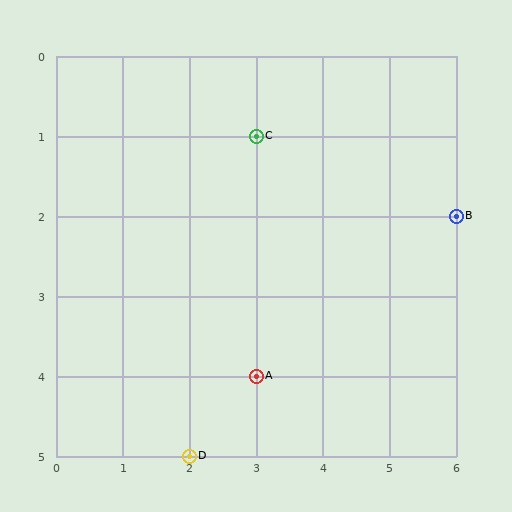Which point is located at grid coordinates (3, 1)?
Point C is at (3, 1).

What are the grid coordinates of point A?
Point A is at grid coordinates (3, 4).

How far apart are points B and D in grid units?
Points B and D are 4 columns and 3 rows apart (about 5.0 grid units diagonally).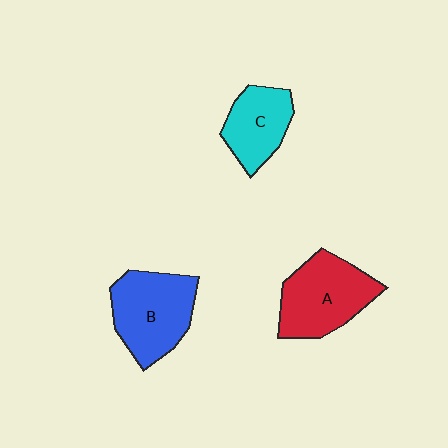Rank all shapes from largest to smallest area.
From largest to smallest: B (blue), A (red), C (cyan).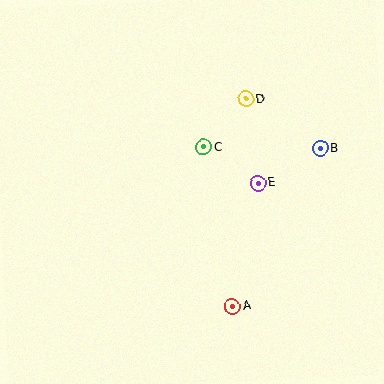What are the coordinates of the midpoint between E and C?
The midpoint between E and C is at (231, 165).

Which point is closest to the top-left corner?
Point C is closest to the top-left corner.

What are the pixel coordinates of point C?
Point C is at (203, 147).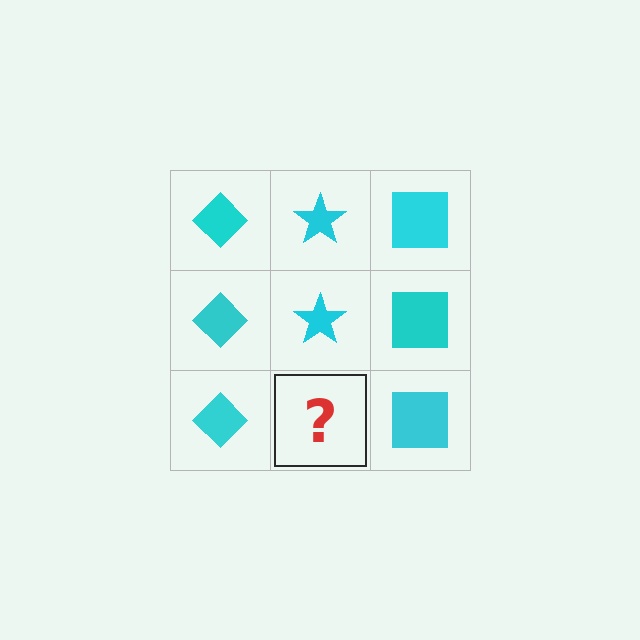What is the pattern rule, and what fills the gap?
The rule is that each column has a consistent shape. The gap should be filled with a cyan star.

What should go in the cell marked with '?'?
The missing cell should contain a cyan star.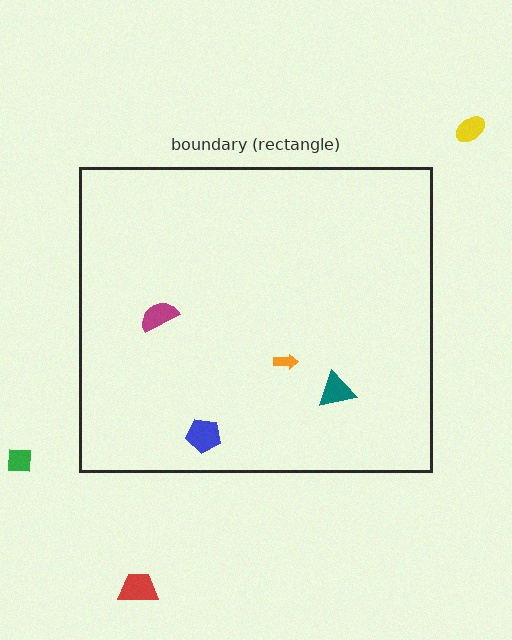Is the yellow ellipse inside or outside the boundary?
Outside.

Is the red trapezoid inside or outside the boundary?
Outside.